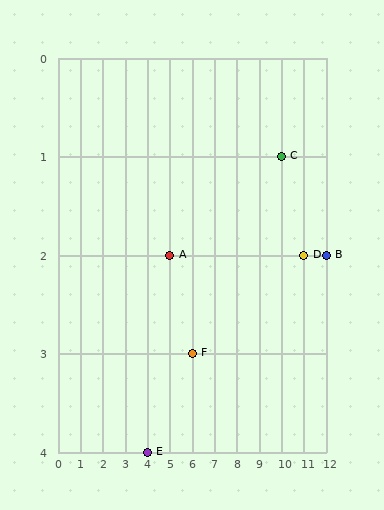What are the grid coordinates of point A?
Point A is at grid coordinates (5, 2).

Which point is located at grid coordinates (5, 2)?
Point A is at (5, 2).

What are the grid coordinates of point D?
Point D is at grid coordinates (11, 2).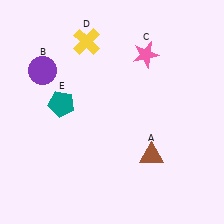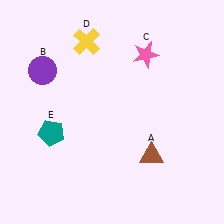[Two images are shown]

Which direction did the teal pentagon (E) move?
The teal pentagon (E) moved down.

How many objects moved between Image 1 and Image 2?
1 object moved between the two images.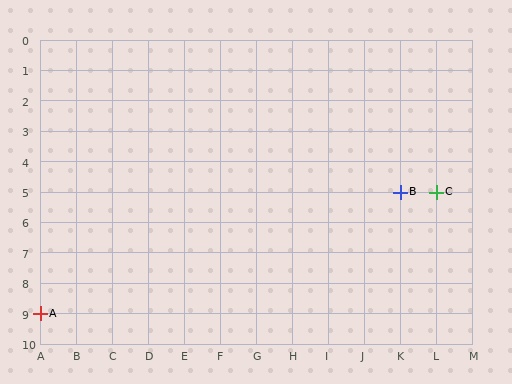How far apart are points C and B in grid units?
Points C and B are 1 column apart.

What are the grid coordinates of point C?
Point C is at grid coordinates (L, 5).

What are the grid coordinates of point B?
Point B is at grid coordinates (K, 5).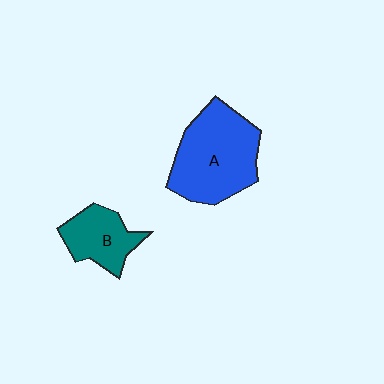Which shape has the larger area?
Shape A (blue).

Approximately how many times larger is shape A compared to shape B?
Approximately 1.9 times.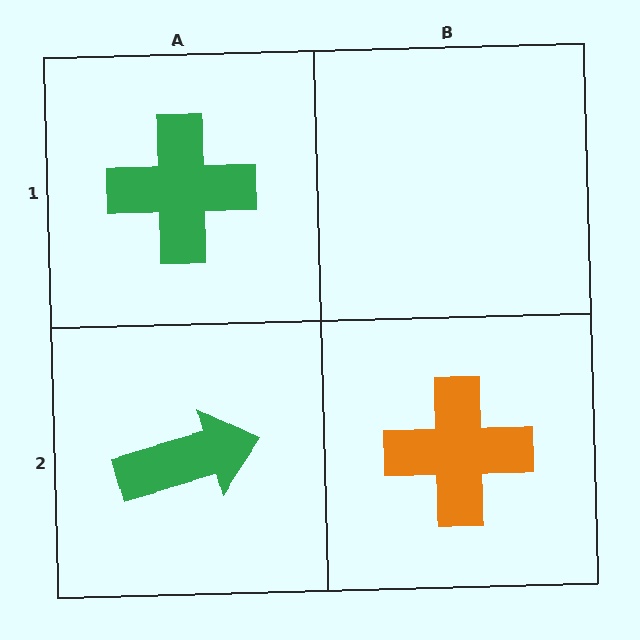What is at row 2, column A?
A green arrow.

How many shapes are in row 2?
2 shapes.